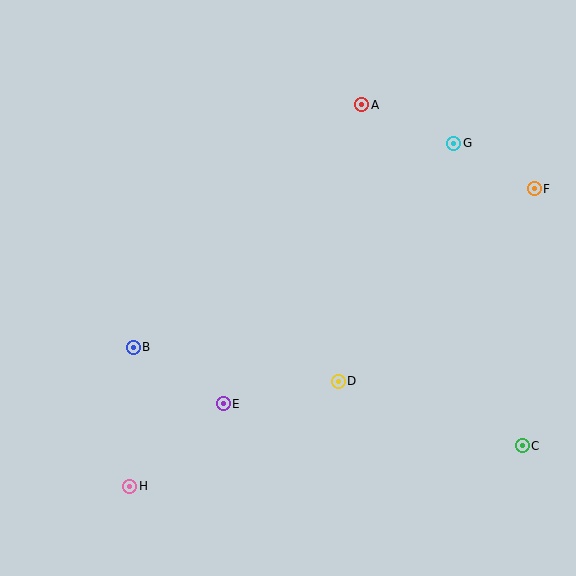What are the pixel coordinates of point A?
Point A is at (362, 105).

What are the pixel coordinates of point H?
Point H is at (130, 486).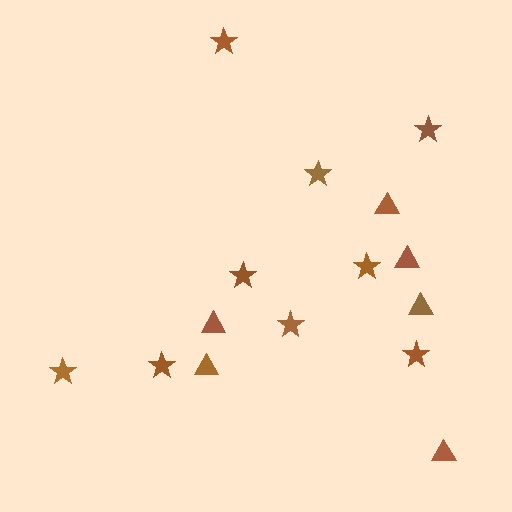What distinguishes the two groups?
There are 2 groups: one group of triangles (6) and one group of stars (9).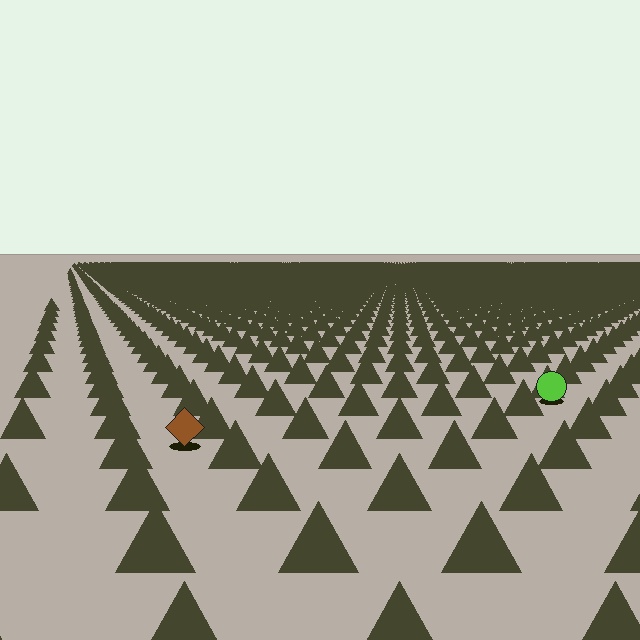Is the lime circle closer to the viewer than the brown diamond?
No. The brown diamond is closer — you can tell from the texture gradient: the ground texture is coarser near it.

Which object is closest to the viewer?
The brown diamond is closest. The texture marks near it are larger and more spread out.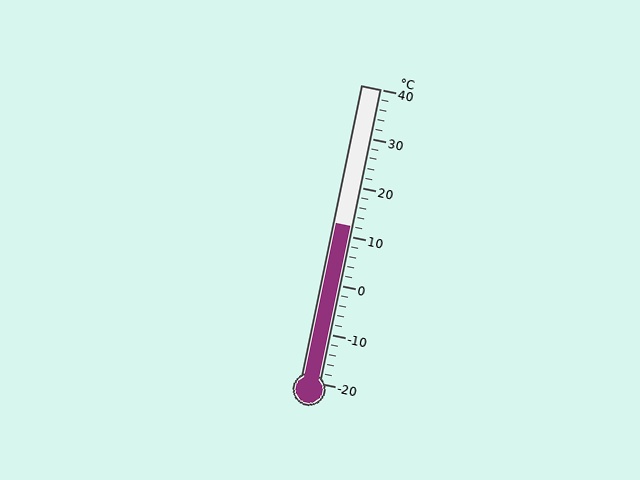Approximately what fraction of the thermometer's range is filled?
The thermometer is filled to approximately 55% of its range.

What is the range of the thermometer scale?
The thermometer scale ranges from -20°C to 40°C.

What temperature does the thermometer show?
The thermometer shows approximately 12°C.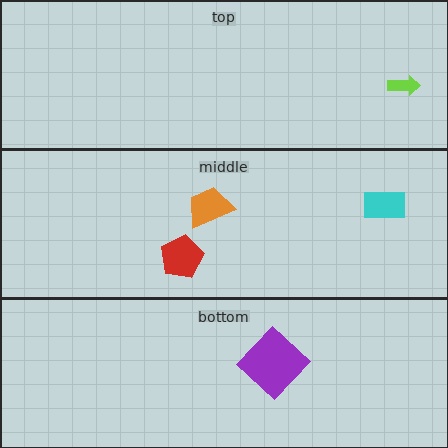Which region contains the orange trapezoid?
The middle region.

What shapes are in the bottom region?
The purple diamond.